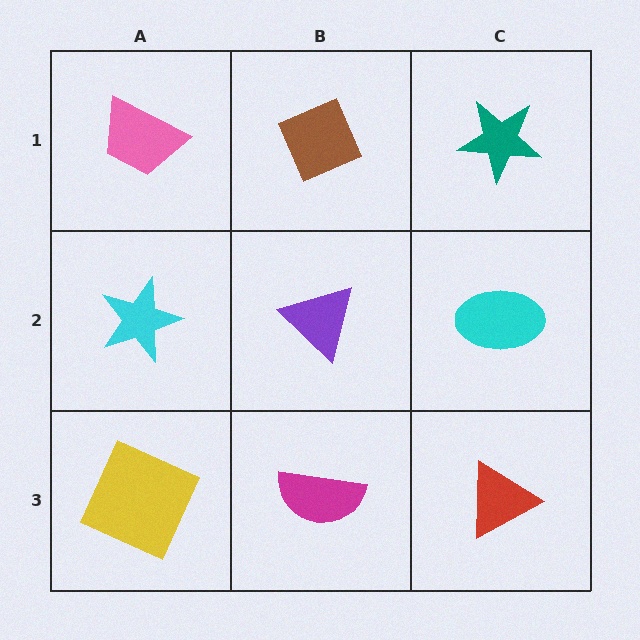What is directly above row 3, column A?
A cyan star.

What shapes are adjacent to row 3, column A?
A cyan star (row 2, column A), a magenta semicircle (row 3, column B).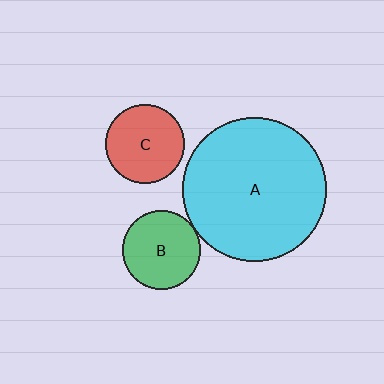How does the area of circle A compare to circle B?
Approximately 3.4 times.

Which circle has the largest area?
Circle A (cyan).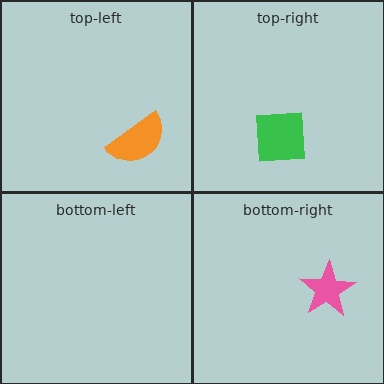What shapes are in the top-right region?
The green square.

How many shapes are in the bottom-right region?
1.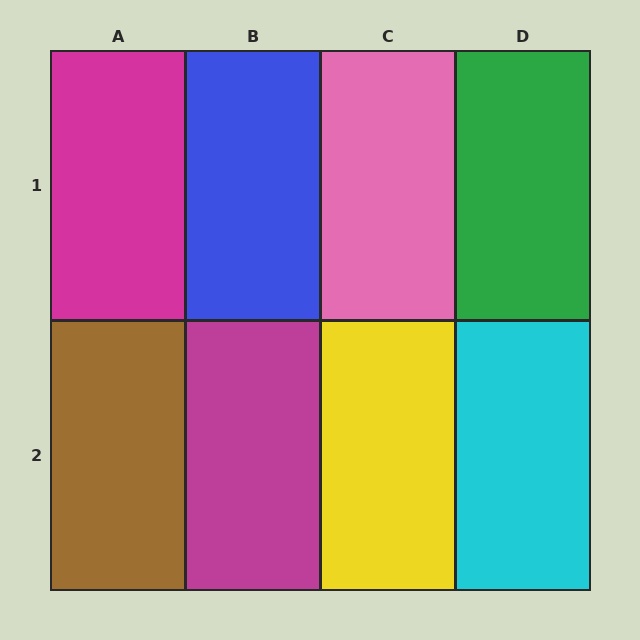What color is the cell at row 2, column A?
Brown.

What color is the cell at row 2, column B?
Magenta.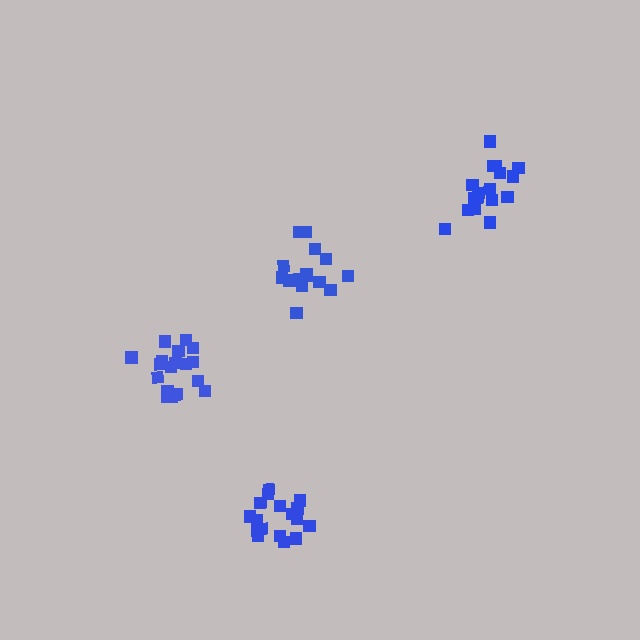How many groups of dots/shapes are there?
There are 4 groups.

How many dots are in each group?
Group 1: 17 dots, Group 2: 17 dots, Group 3: 19 dots, Group 4: 17 dots (70 total).